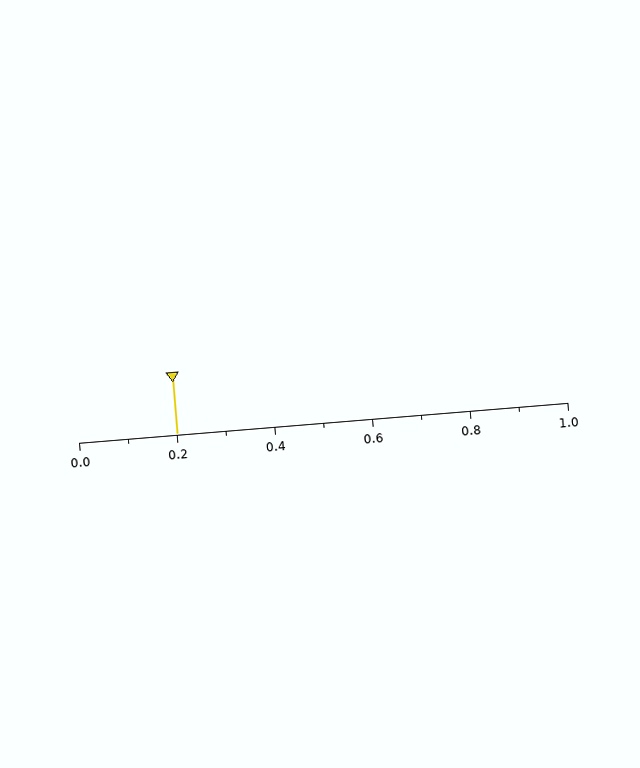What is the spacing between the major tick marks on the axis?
The major ticks are spaced 0.2 apart.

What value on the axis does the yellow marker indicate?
The marker indicates approximately 0.2.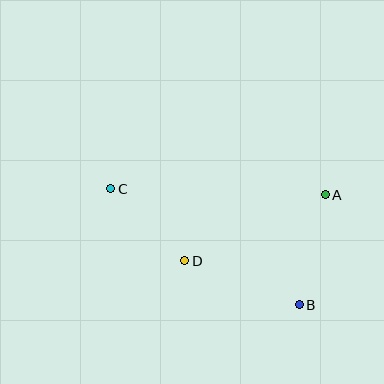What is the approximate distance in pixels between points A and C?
The distance between A and C is approximately 215 pixels.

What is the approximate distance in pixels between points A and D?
The distance between A and D is approximately 155 pixels.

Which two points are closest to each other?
Points C and D are closest to each other.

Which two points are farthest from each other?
Points B and C are farthest from each other.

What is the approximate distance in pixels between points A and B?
The distance between A and B is approximately 113 pixels.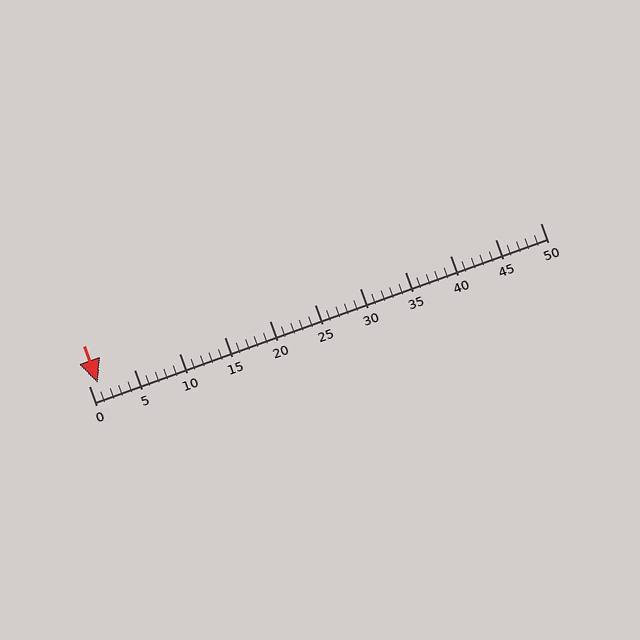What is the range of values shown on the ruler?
The ruler shows values from 0 to 50.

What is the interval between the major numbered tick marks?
The major tick marks are spaced 5 units apart.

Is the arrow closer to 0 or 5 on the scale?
The arrow is closer to 0.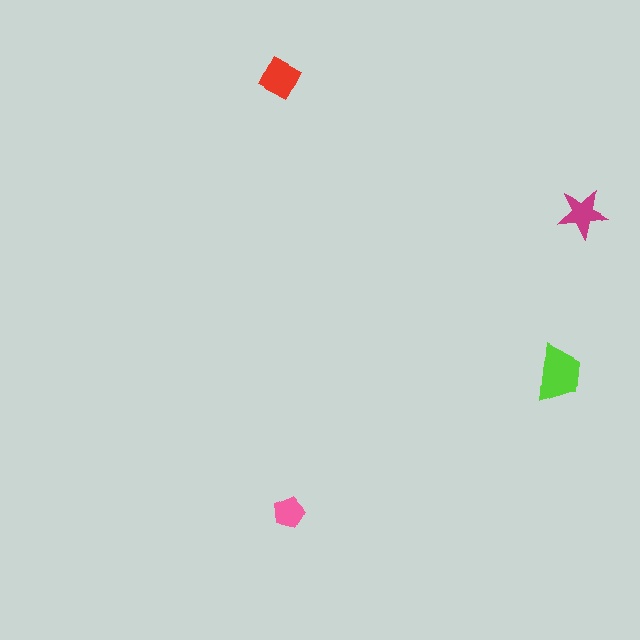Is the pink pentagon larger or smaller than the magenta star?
Smaller.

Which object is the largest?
The lime trapezoid.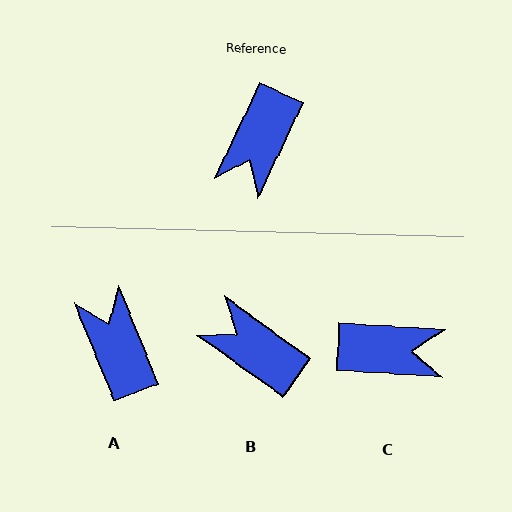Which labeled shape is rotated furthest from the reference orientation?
A, about 134 degrees away.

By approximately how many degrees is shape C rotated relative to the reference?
Approximately 112 degrees counter-clockwise.